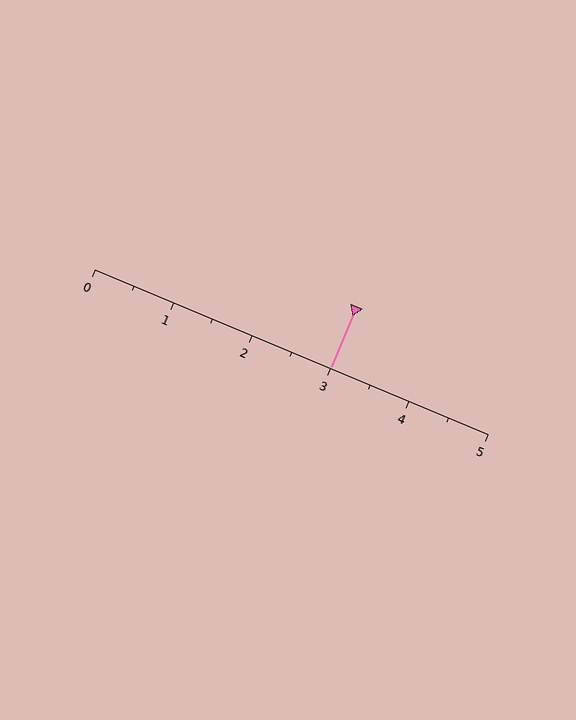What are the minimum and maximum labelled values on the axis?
The axis runs from 0 to 5.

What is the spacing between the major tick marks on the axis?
The major ticks are spaced 1 apart.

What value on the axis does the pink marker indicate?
The marker indicates approximately 3.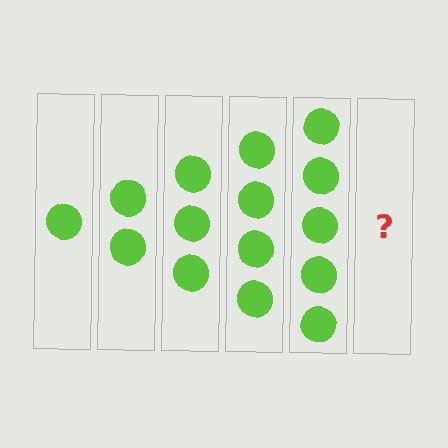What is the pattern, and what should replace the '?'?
The pattern is that each step adds one more circle. The '?' should be 6 circles.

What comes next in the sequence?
The next element should be 6 circles.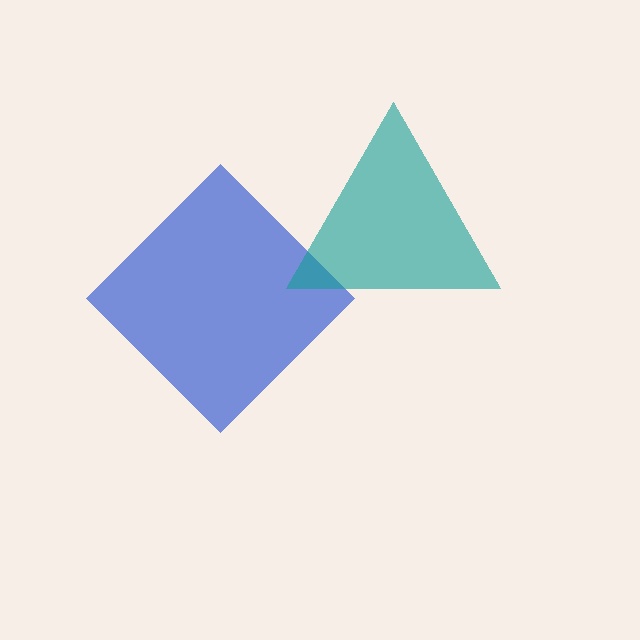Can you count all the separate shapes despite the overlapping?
Yes, there are 2 separate shapes.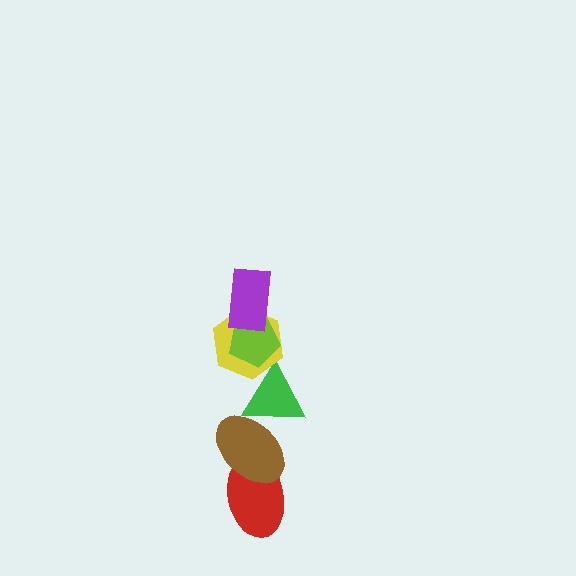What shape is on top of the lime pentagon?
The purple rectangle is on top of the lime pentagon.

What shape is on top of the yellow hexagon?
The lime pentagon is on top of the yellow hexagon.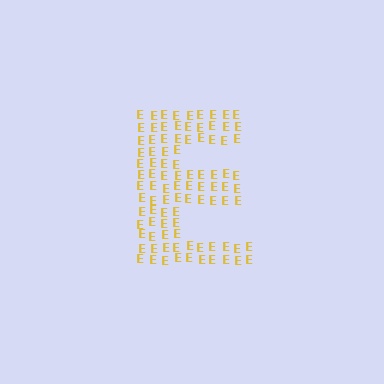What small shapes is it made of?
It is made of small letter E's.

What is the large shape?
The large shape is the letter E.